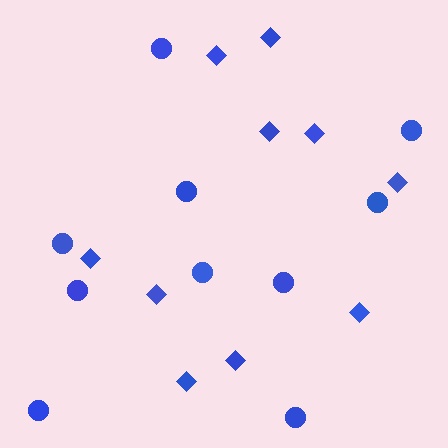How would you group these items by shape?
There are 2 groups: one group of circles (10) and one group of diamonds (10).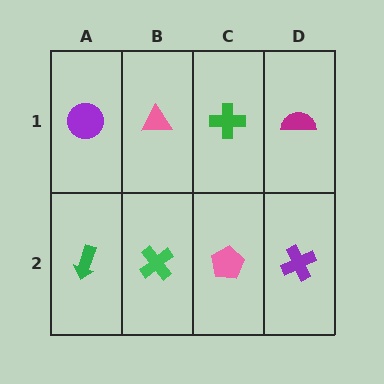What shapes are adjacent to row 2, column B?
A pink triangle (row 1, column B), a green arrow (row 2, column A), a pink pentagon (row 2, column C).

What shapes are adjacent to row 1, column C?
A pink pentagon (row 2, column C), a pink triangle (row 1, column B), a magenta semicircle (row 1, column D).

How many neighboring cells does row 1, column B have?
3.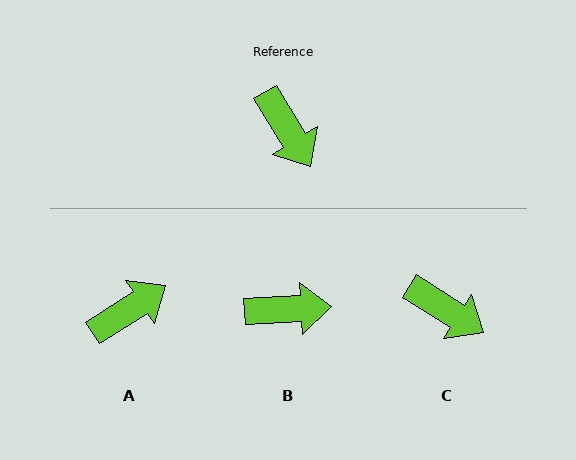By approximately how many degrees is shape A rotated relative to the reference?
Approximately 91 degrees counter-clockwise.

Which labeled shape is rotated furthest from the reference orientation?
A, about 91 degrees away.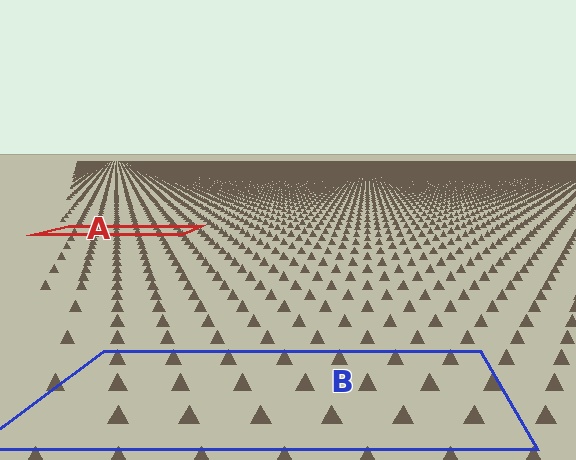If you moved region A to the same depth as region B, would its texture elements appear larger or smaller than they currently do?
They would appear larger. At a closer depth, the same texture elements are projected at a bigger on-screen size.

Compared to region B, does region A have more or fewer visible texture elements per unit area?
Region A has more texture elements per unit area — they are packed more densely because it is farther away.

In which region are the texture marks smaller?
The texture marks are smaller in region A, because it is farther away.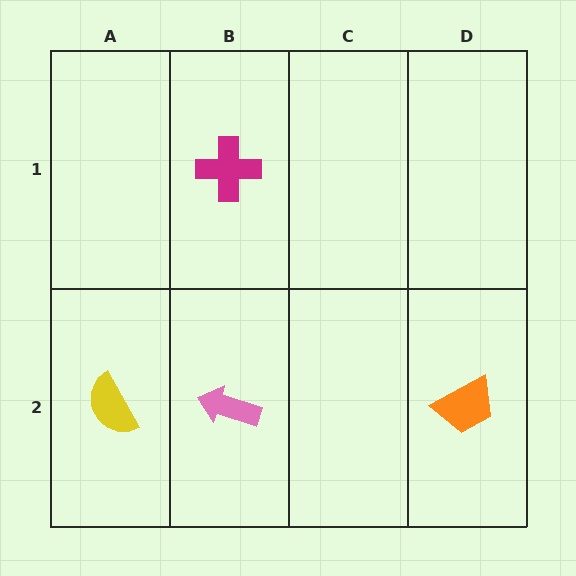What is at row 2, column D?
An orange trapezoid.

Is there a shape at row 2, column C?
No, that cell is empty.